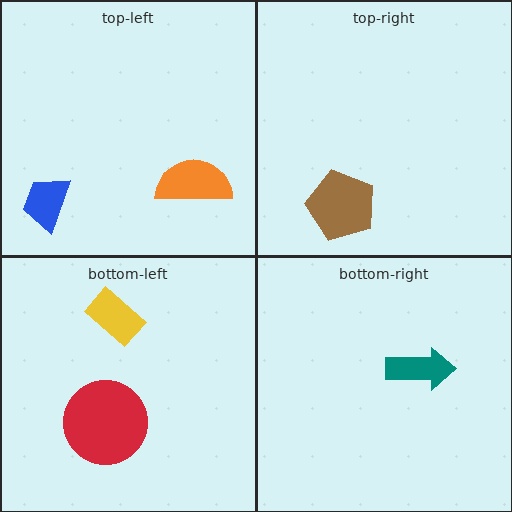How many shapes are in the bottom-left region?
2.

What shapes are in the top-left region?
The blue trapezoid, the orange semicircle.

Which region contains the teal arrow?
The bottom-right region.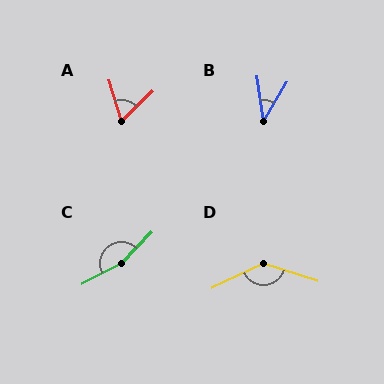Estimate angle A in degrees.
Approximately 63 degrees.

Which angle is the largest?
C, at approximately 162 degrees.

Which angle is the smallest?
B, at approximately 39 degrees.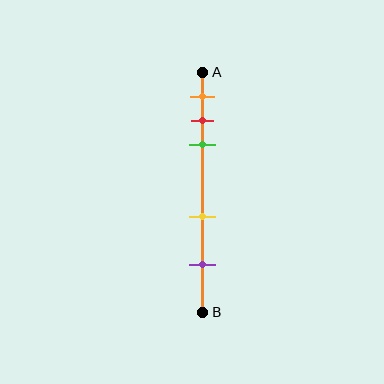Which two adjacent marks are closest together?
The red and green marks are the closest adjacent pair.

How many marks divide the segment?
There are 5 marks dividing the segment.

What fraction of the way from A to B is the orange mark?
The orange mark is approximately 10% (0.1) of the way from A to B.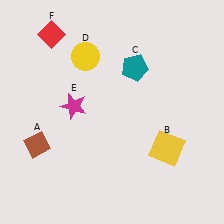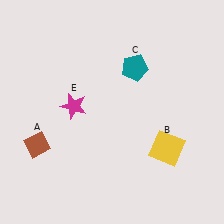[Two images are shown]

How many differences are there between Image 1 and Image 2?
There are 2 differences between the two images.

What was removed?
The red diamond (F), the yellow circle (D) were removed in Image 2.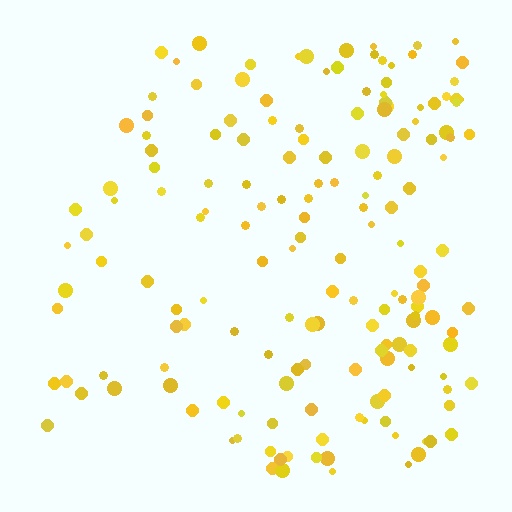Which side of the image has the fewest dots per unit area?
The left.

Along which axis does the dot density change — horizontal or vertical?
Horizontal.